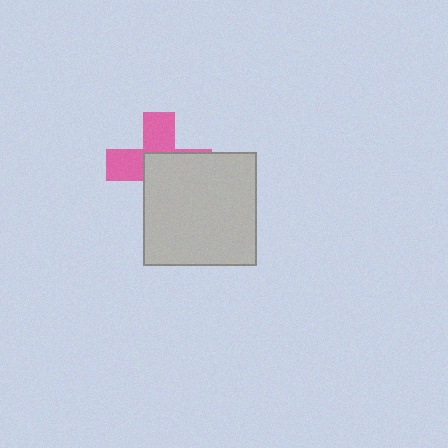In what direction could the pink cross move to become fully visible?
The pink cross could move toward the upper-left. That would shift it out from behind the light gray square entirely.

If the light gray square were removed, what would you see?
You would see the complete pink cross.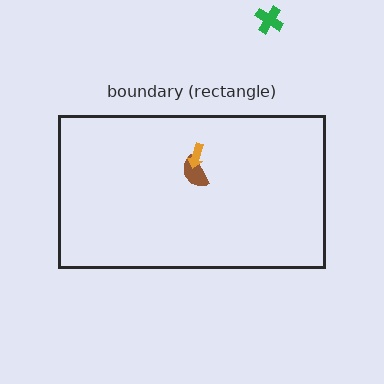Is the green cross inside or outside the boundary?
Outside.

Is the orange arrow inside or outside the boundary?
Inside.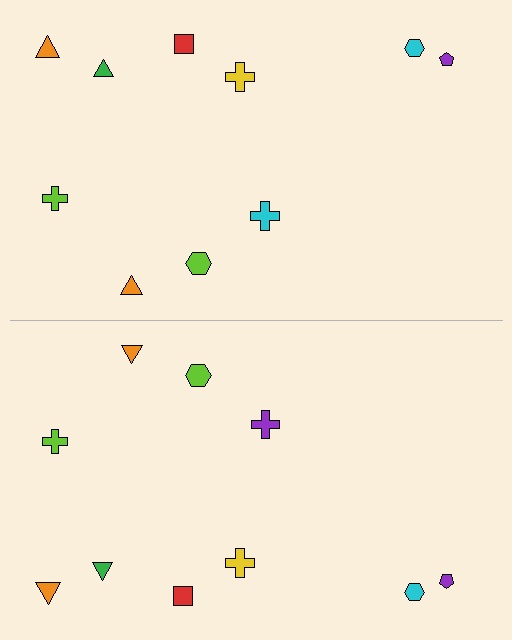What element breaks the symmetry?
The purple cross on the bottom side breaks the symmetry — its mirror counterpart is cyan.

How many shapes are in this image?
There are 20 shapes in this image.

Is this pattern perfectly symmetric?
No, the pattern is not perfectly symmetric. The purple cross on the bottom side breaks the symmetry — its mirror counterpart is cyan.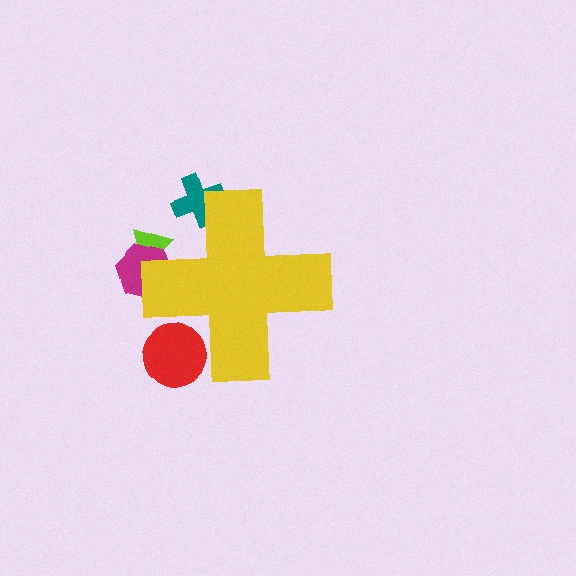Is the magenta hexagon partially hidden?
Yes, the magenta hexagon is partially hidden behind the yellow cross.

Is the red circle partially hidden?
Yes, the red circle is partially hidden behind the yellow cross.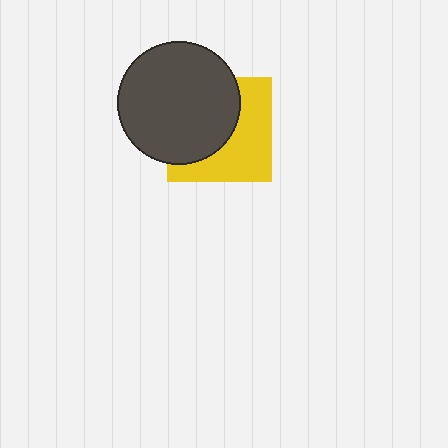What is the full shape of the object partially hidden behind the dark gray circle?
The partially hidden object is a yellow square.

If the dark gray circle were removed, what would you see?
You would see the complete yellow square.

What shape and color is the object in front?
The object in front is a dark gray circle.